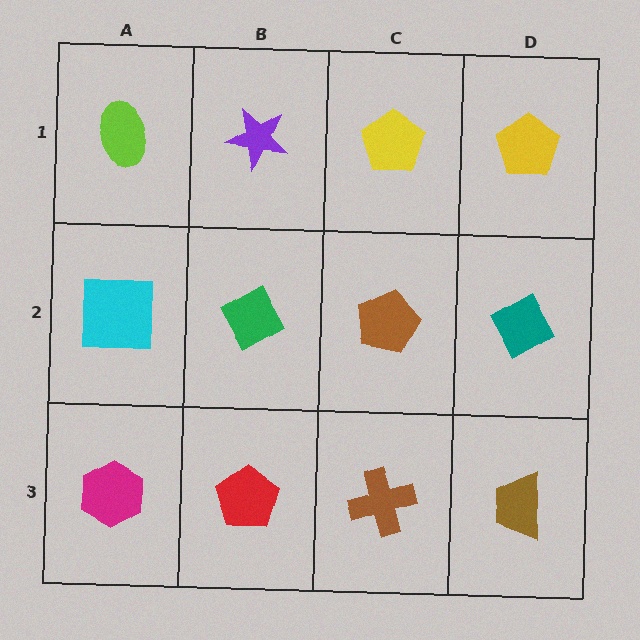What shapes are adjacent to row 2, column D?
A yellow pentagon (row 1, column D), a brown trapezoid (row 3, column D), a brown pentagon (row 2, column C).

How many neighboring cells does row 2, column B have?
4.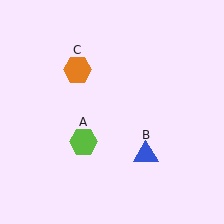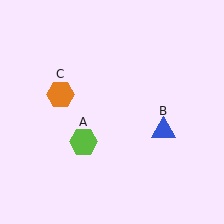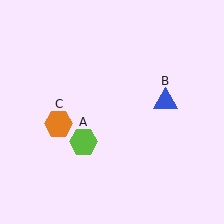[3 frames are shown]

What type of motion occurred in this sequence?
The blue triangle (object B), orange hexagon (object C) rotated counterclockwise around the center of the scene.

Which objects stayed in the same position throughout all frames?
Lime hexagon (object A) remained stationary.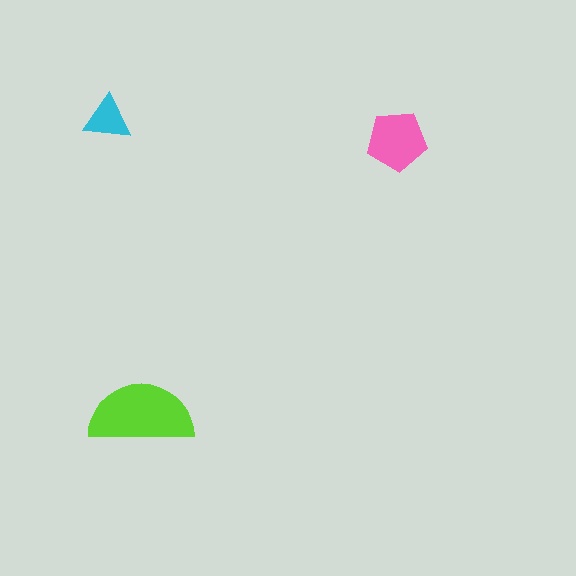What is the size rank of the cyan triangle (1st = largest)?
3rd.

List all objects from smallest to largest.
The cyan triangle, the pink pentagon, the lime semicircle.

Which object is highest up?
The cyan triangle is topmost.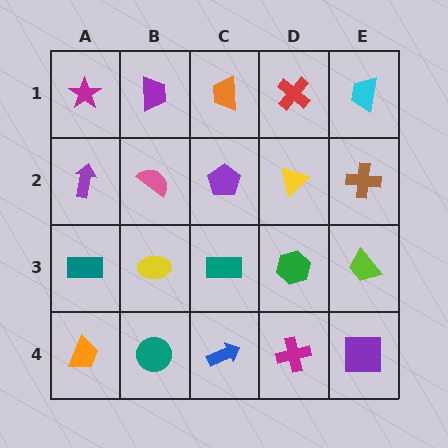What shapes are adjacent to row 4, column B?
A yellow ellipse (row 3, column B), an orange trapezoid (row 4, column A), a blue arrow (row 4, column C).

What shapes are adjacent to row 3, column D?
A yellow triangle (row 2, column D), a magenta cross (row 4, column D), a teal rectangle (row 3, column C), a lime trapezoid (row 3, column E).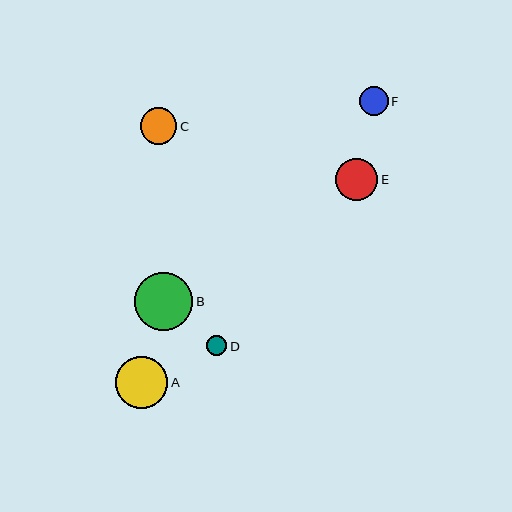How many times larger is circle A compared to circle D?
Circle A is approximately 2.6 times the size of circle D.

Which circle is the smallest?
Circle D is the smallest with a size of approximately 20 pixels.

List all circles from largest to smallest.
From largest to smallest: B, A, E, C, F, D.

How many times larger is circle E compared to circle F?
Circle E is approximately 1.5 times the size of circle F.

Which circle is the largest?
Circle B is the largest with a size of approximately 58 pixels.